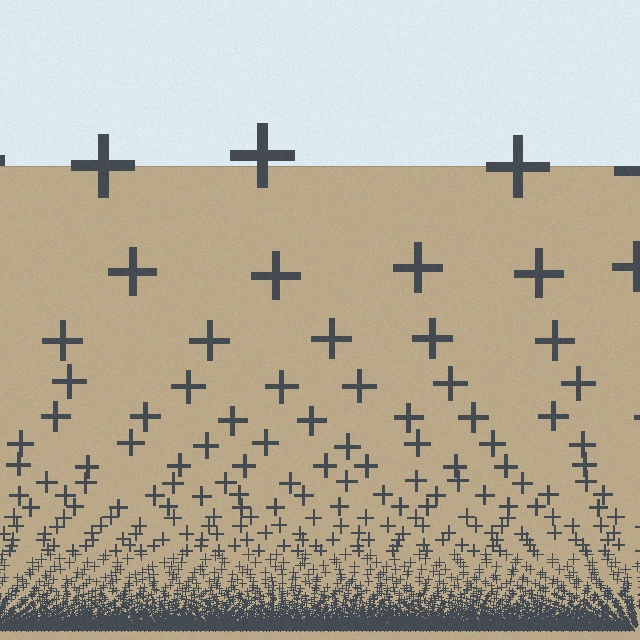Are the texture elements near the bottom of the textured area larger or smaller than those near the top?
Smaller. The gradient is inverted — elements near the bottom are smaller and denser.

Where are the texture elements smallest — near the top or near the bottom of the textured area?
Near the bottom.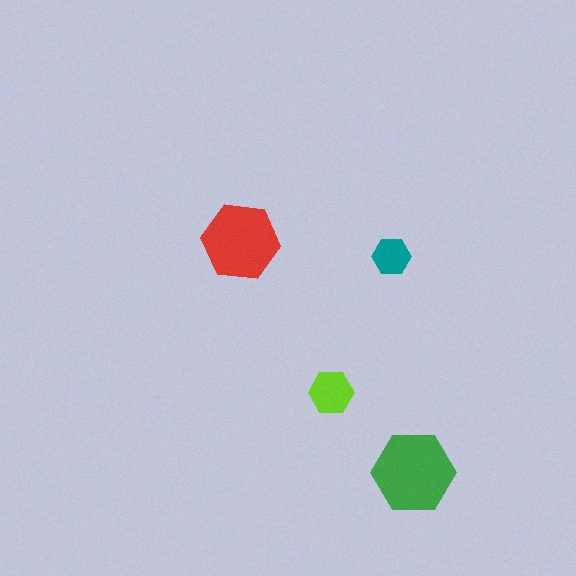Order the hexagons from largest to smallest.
the green one, the red one, the lime one, the teal one.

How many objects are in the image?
There are 4 objects in the image.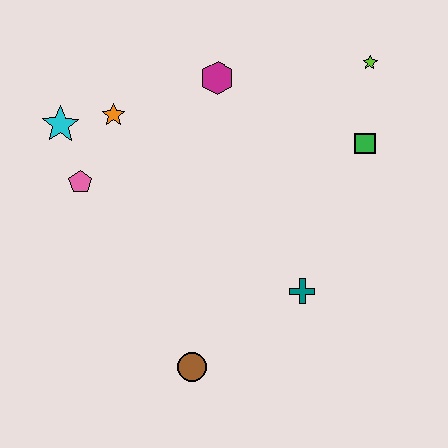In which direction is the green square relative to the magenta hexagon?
The green square is to the right of the magenta hexagon.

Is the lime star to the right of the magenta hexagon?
Yes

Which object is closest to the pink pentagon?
The cyan star is closest to the pink pentagon.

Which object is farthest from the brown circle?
The lime star is farthest from the brown circle.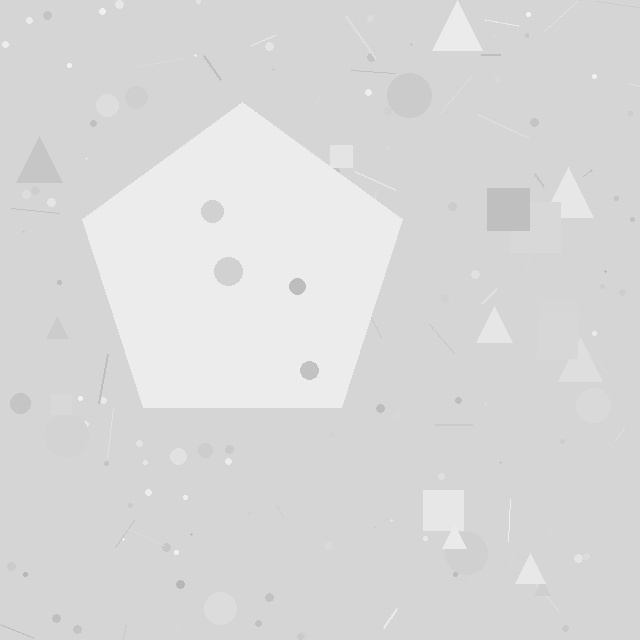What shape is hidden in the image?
A pentagon is hidden in the image.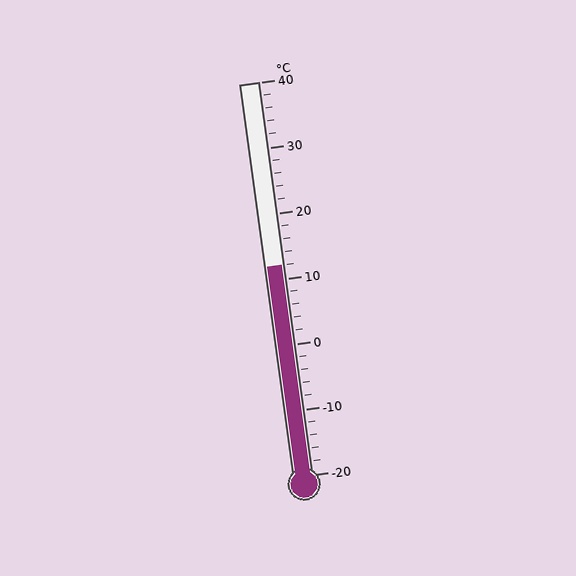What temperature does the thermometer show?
The thermometer shows approximately 12°C.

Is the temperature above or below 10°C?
The temperature is above 10°C.